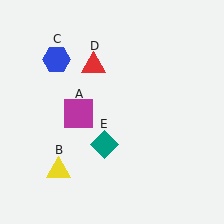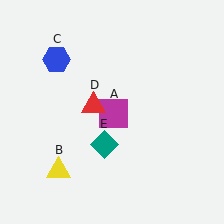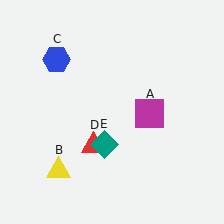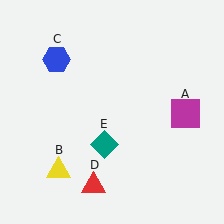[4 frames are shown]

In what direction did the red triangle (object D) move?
The red triangle (object D) moved down.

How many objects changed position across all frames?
2 objects changed position: magenta square (object A), red triangle (object D).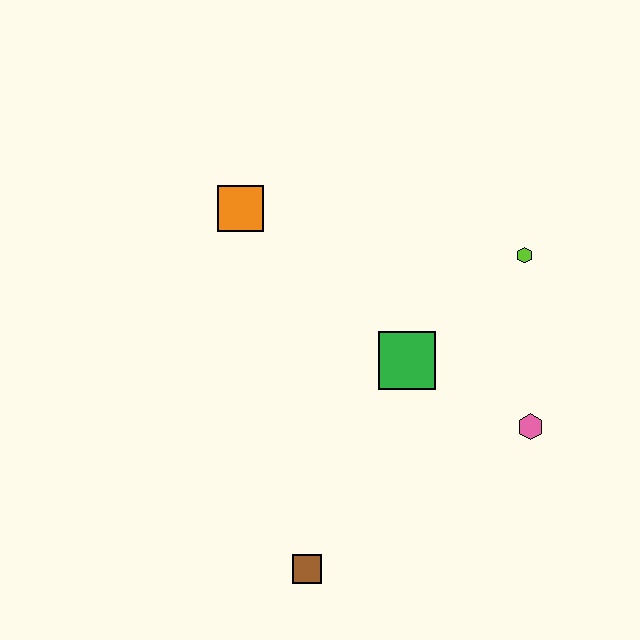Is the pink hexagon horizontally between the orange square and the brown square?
No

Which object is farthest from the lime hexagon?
The brown square is farthest from the lime hexagon.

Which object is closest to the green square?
The pink hexagon is closest to the green square.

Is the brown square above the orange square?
No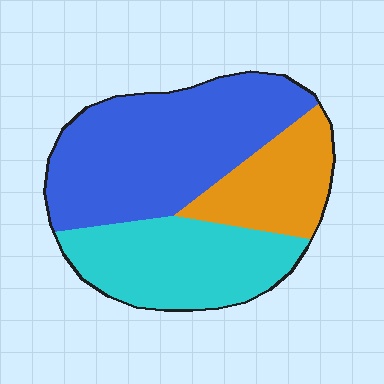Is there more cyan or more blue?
Blue.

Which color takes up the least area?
Orange, at roughly 20%.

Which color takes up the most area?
Blue, at roughly 50%.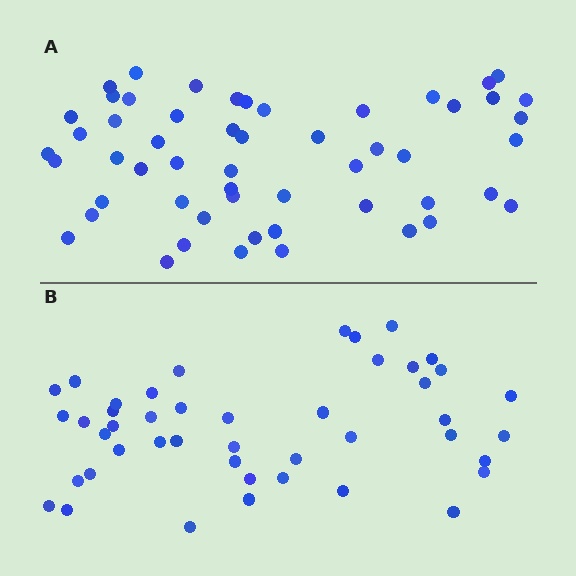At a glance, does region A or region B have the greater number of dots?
Region A (the top region) has more dots.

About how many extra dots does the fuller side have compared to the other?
Region A has roughly 8 or so more dots than region B.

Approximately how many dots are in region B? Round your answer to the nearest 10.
About 40 dots. (The exact count is 45, which rounds to 40.)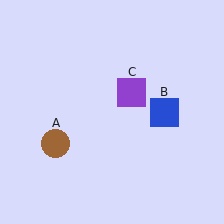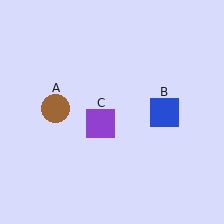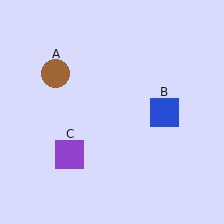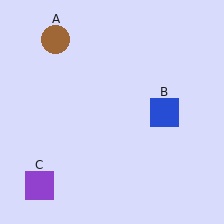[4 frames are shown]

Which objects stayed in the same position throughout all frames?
Blue square (object B) remained stationary.